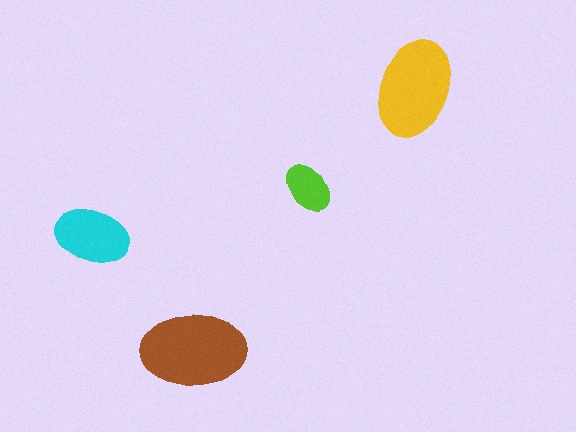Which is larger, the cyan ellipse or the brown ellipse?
The brown one.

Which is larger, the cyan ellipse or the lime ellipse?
The cyan one.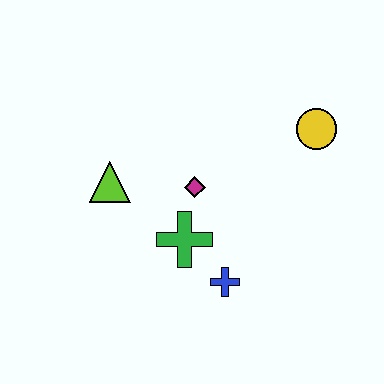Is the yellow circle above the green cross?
Yes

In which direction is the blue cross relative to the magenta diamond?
The blue cross is below the magenta diamond.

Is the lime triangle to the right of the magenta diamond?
No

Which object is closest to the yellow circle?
The magenta diamond is closest to the yellow circle.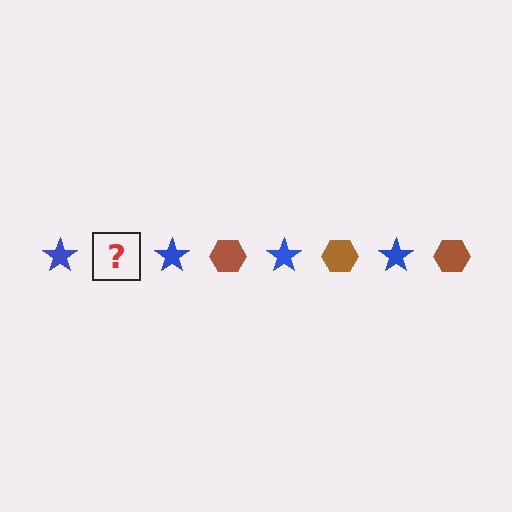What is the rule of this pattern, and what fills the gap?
The rule is that the pattern alternates between blue star and brown hexagon. The gap should be filled with a brown hexagon.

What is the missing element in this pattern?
The missing element is a brown hexagon.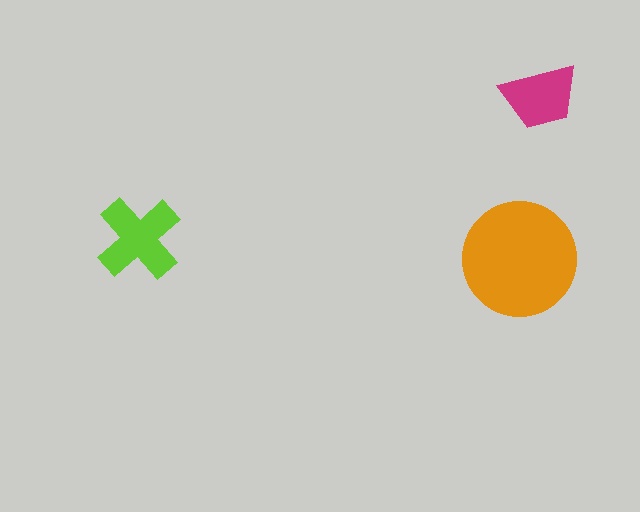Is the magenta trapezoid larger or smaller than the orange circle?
Smaller.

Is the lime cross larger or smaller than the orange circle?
Smaller.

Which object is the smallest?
The magenta trapezoid.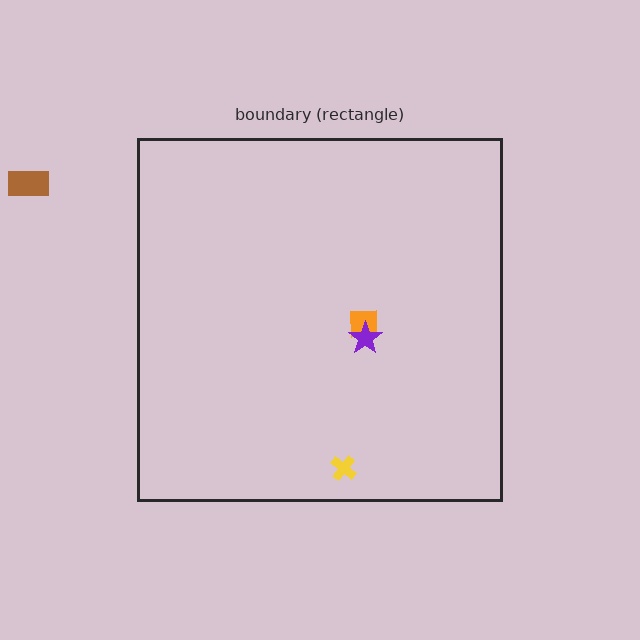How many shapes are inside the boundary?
3 inside, 1 outside.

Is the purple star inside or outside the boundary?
Inside.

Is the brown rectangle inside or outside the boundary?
Outside.